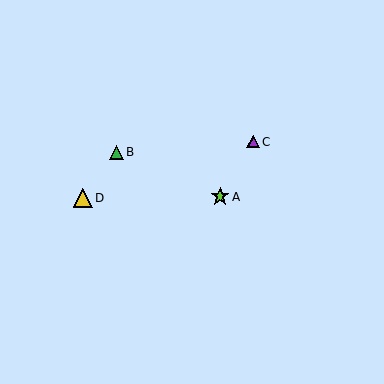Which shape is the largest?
The yellow triangle (labeled D) is the largest.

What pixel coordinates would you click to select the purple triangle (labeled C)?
Click at (253, 142) to select the purple triangle C.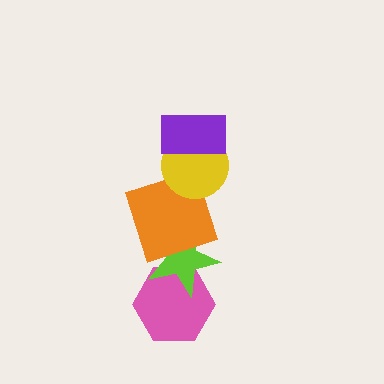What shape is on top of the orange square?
The yellow circle is on top of the orange square.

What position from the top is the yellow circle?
The yellow circle is 2nd from the top.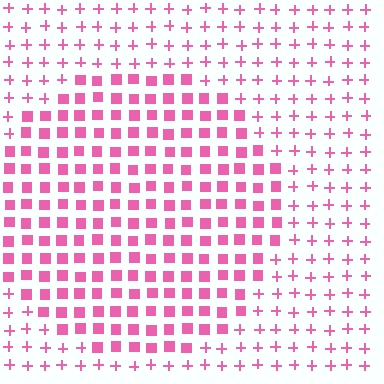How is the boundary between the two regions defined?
The boundary is defined by a change in element shape: squares inside vs. plus signs outside. All elements share the same color and spacing.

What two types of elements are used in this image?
The image uses squares inside the circle region and plus signs outside it.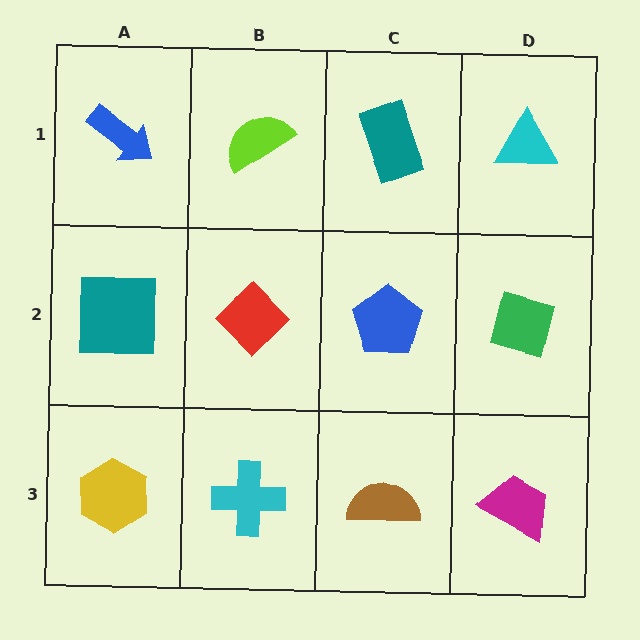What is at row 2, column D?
A green square.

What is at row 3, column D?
A magenta trapezoid.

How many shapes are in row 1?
4 shapes.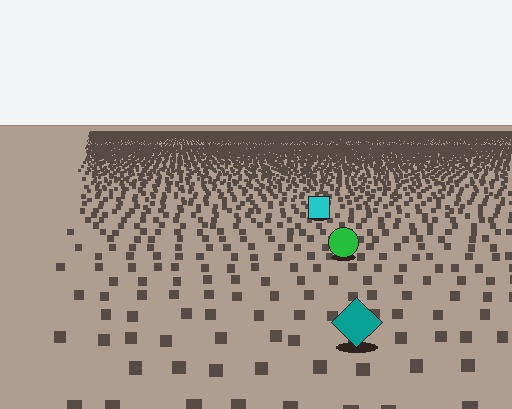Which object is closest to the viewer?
The teal diamond is closest. The texture marks near it are larger and more spread out.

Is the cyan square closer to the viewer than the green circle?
No. The green circle is closer — you can tell from the texture gradient: the ground texture is coarser near it.